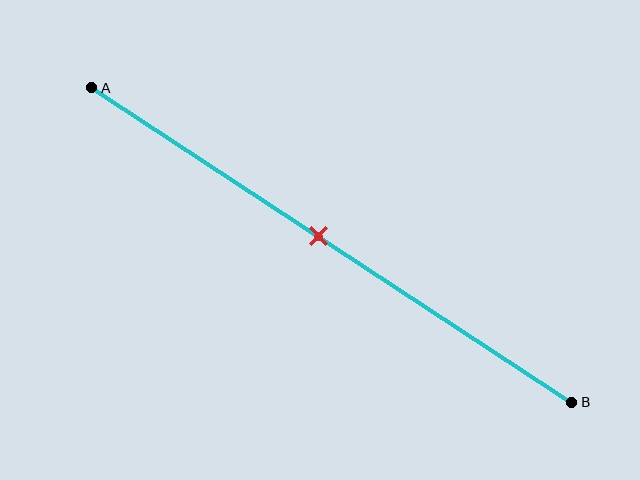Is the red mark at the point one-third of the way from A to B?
No, the mark is at about 45% from A, not at the 33% one-third point.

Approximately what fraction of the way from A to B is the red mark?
The red mark is approximately 45% of the way from A to B.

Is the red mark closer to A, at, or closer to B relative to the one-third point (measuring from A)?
The red mark is closer to point B than the one-third point of segment AB.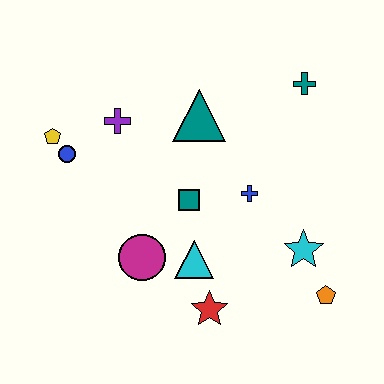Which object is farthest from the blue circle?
The orange pentagon is farthest from the blue circle.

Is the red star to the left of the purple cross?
No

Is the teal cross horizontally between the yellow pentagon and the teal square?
No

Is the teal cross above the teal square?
Yes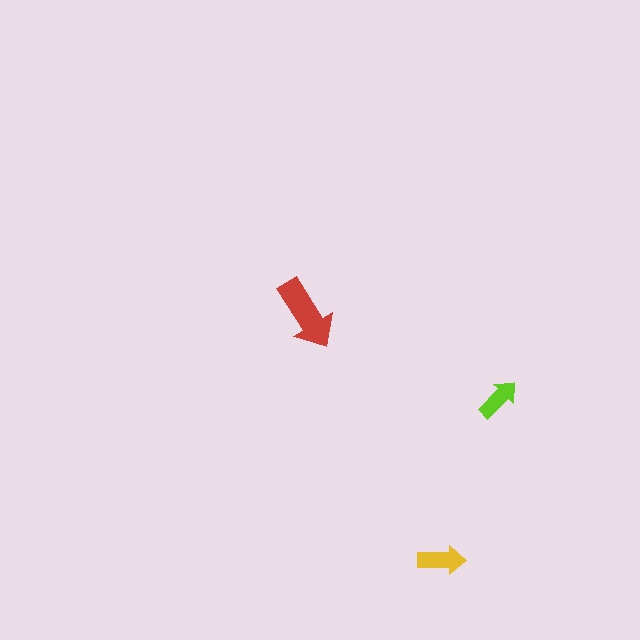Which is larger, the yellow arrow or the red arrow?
The red one.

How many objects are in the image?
There are 3 objects in the image.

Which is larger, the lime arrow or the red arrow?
The red one.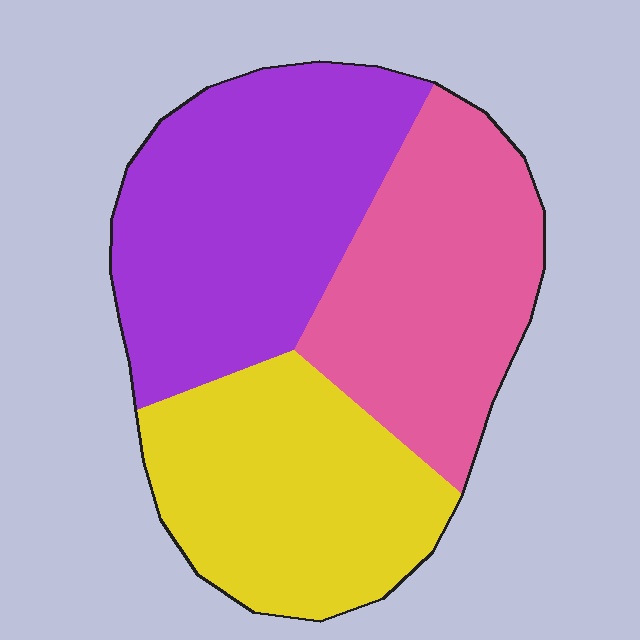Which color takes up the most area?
Purple, at roughly 40%.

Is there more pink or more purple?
Purple.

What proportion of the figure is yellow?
Yellow takes up about one third (1/3) of the figure.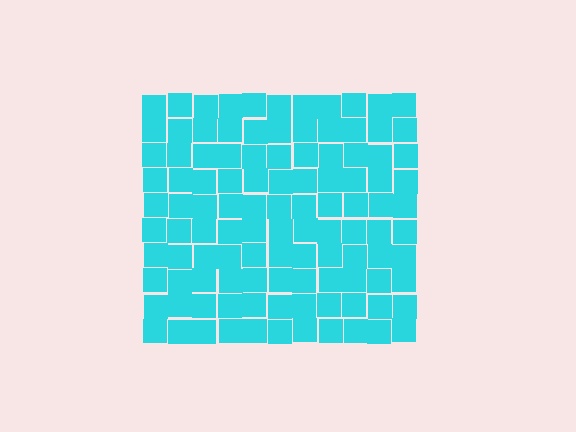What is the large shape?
The large shape is a square.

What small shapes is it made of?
It is made of small squares.